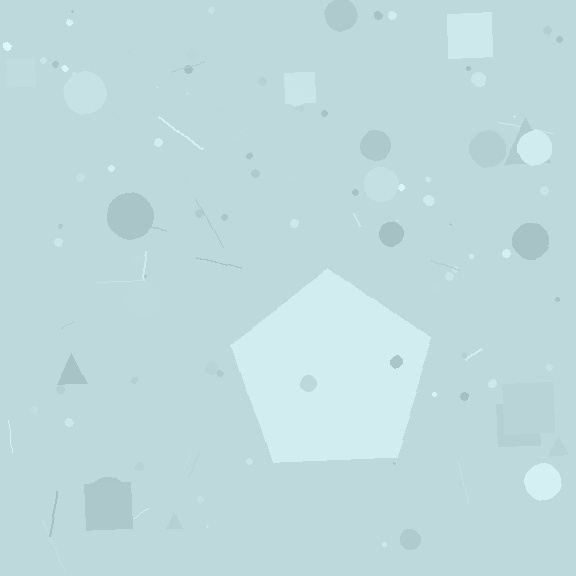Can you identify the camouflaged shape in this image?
The camouflaged shape is a pentagon.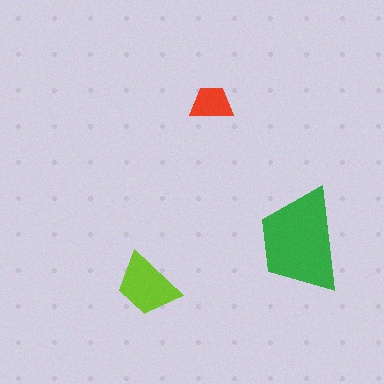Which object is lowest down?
The lime trapezoid is bottommost.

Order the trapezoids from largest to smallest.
the green one, the lime one, the red one.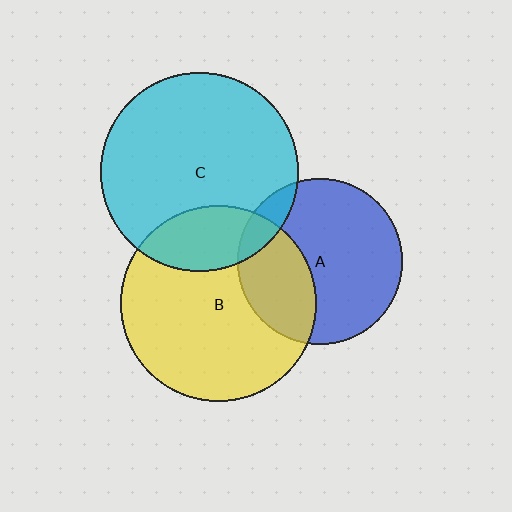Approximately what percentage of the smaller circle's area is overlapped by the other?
Approximately 10%.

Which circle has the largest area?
Circle C (cyan).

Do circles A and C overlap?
Yes.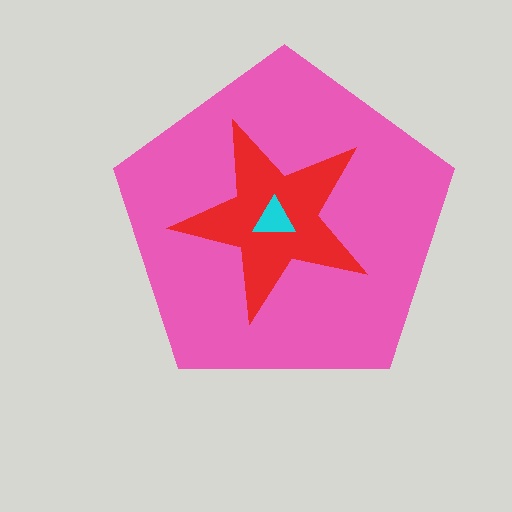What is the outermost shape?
The pink pentagon.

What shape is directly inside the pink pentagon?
The red star.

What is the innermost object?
The cyan triangle.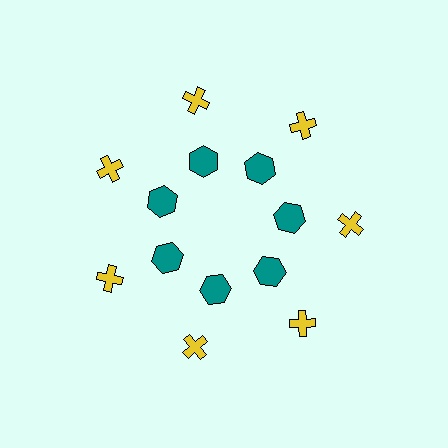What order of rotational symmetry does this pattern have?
This pattern has 7-fold rotational symmetry.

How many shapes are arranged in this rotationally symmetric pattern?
There are 14 shapes, arranged in 7 groups of 2.